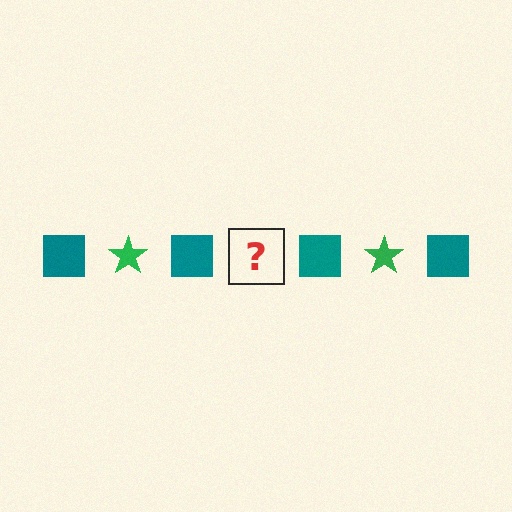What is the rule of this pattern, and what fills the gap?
The rule is that the pattern alternates between teal square and green star. The gap should be filled with a green star.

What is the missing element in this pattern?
The missing element is a green star.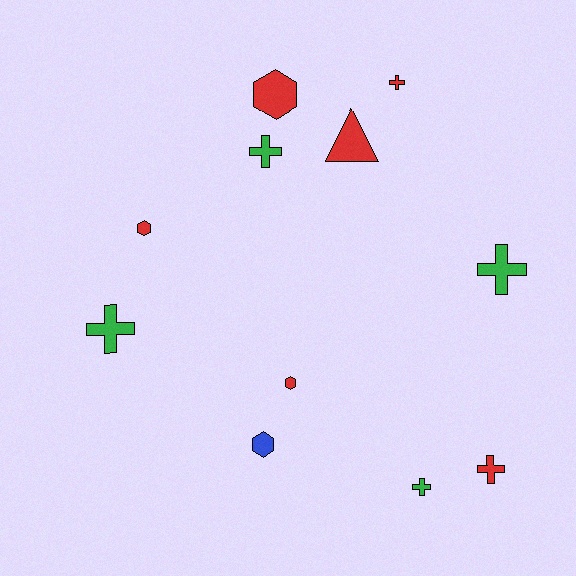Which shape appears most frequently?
Cross, with 6 objects.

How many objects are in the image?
There are 11 objects.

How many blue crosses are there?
There are no blue crosses.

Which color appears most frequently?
Red, with 6 objects.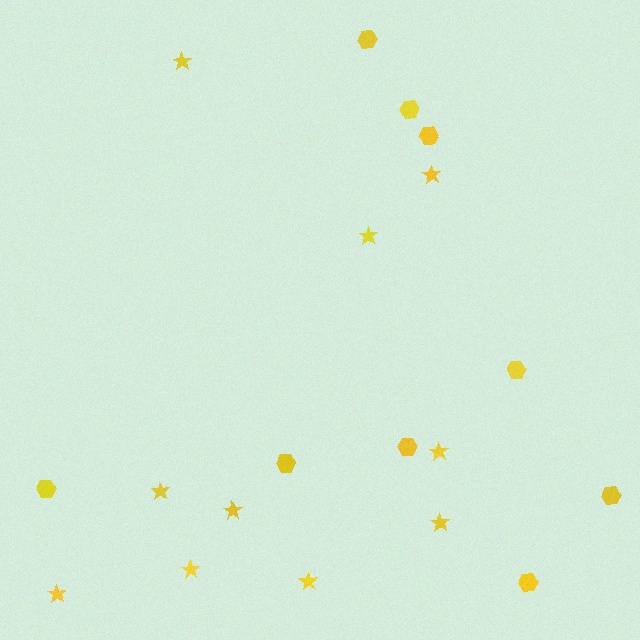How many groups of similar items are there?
There are 2 groups: one group of hexagons (9) and one group of stars (10).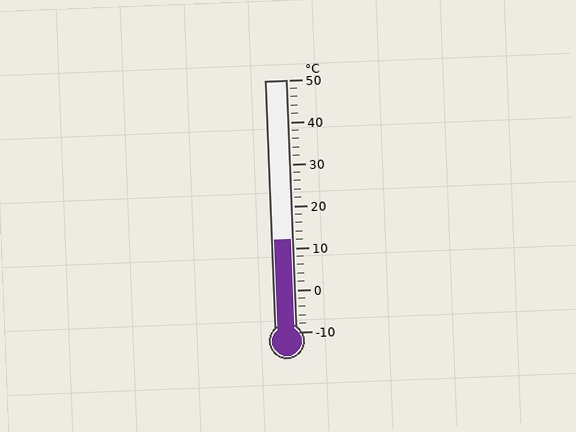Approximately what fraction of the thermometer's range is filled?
The thermometer is filled to approximately 35% of its range.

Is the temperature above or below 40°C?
The temperature is below 40°C.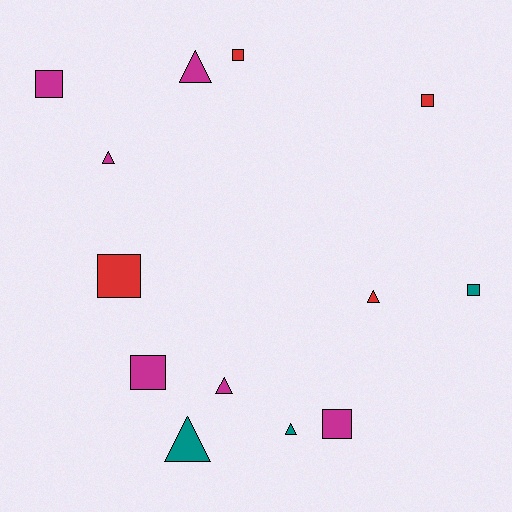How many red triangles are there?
There is 1 red triangle.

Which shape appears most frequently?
Square, with 7 objects.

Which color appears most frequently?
Magenta, with 6 objects.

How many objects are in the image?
There are 13 objects.